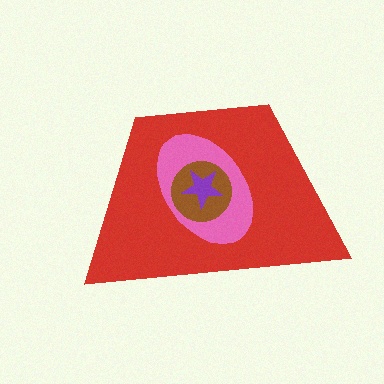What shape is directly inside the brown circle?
The purple star.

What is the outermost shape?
The red trapezoid.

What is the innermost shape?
The purple star.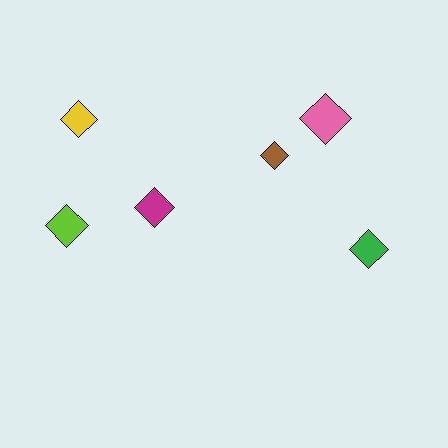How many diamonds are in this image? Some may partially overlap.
There are 6 diamonds.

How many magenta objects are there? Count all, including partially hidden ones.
There is 1 magenta object.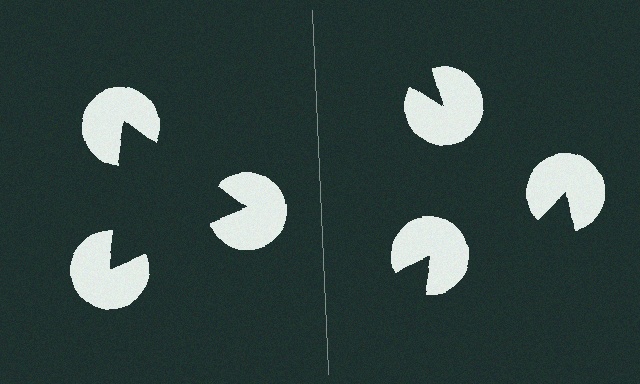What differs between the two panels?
The pac-man discs are positioned identically on both sides; only the wedge orientations differ. On the left they align to a triangle; on the right they are misaligned.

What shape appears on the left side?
An illusory triangle.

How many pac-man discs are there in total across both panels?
6 — 3 on each side.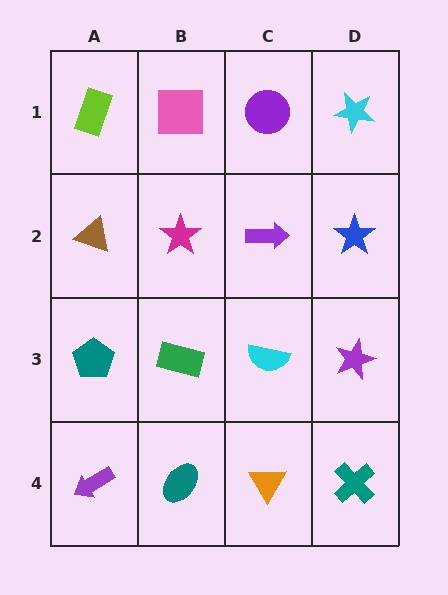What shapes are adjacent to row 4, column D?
A purple star (row 3, column D), an orange triangle (row 4, column C).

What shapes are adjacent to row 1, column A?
A brown triangle (row 2, column A), a pink square (row 1, column B).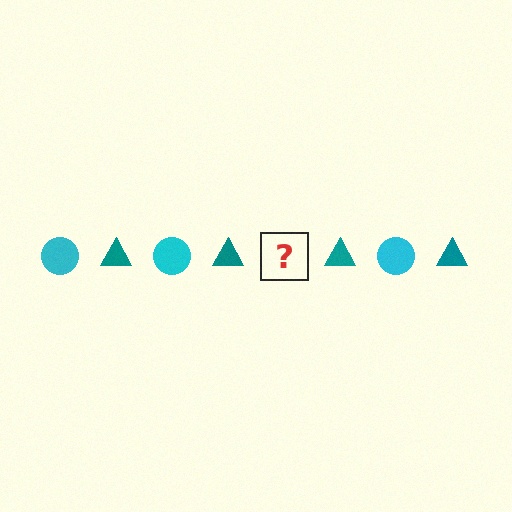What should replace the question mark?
The question mark should be replaced with a cyan circle.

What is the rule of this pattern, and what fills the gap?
The rule is that the pattern alternates between cyan circle and teal triangle. The gap should be filled with a cyan circle.